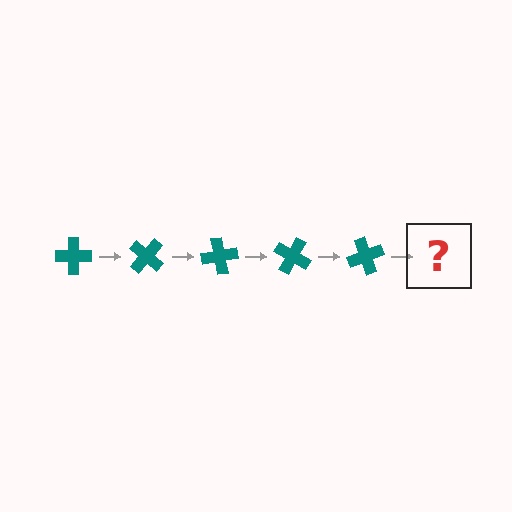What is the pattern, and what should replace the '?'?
The pattern is that the cross rotates 40 degrees each step. The '?' should be a teal cross rotated 200 degrees.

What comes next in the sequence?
The next element should be a teal cross rotated 200 degrees.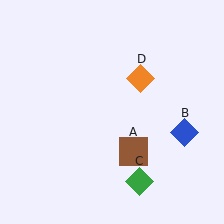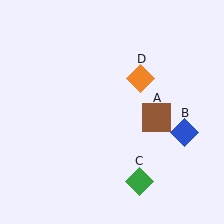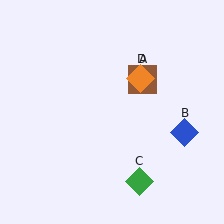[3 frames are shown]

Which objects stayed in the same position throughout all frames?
Blue diamond (object B) and green diamond (object C) and orange diamond (object D) remained stationary.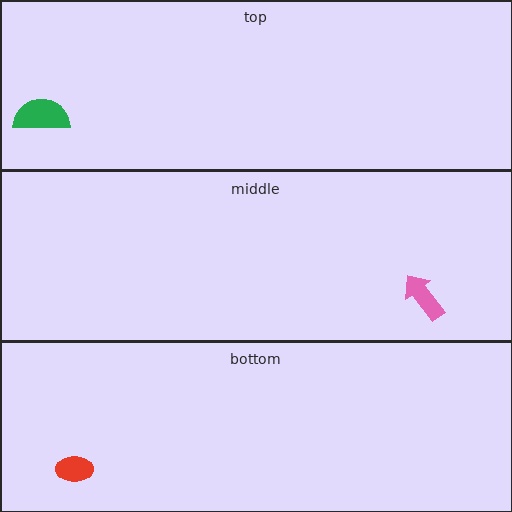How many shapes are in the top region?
1.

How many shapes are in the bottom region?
1.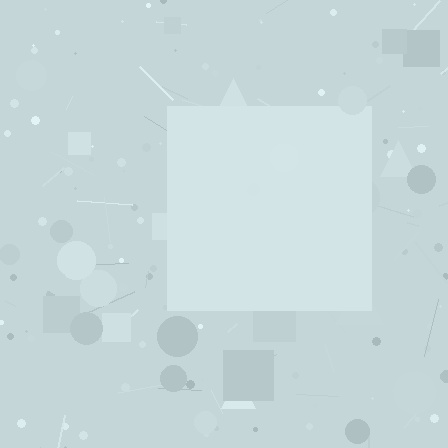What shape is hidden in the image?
A square is hidden in the image.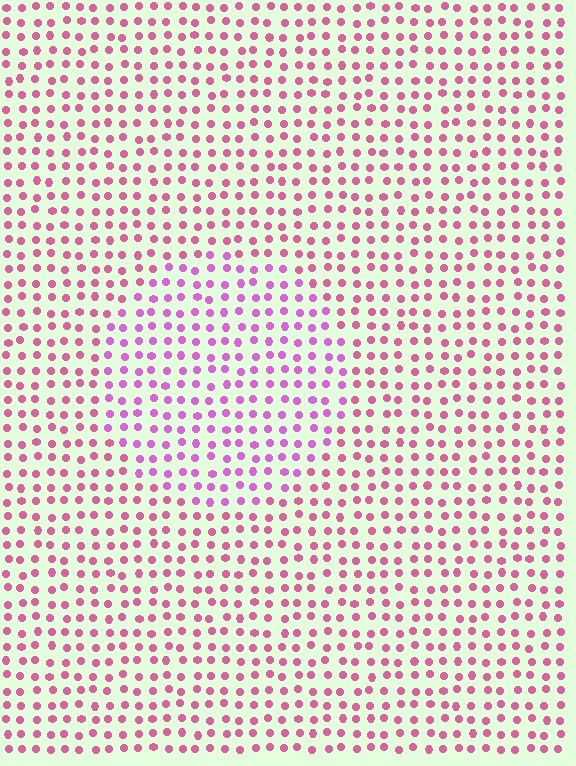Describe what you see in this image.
The image is filled with small pink elements in a uniform arrangement. A circle-shaped region is visible where the elements are tinted to a slightly different hue, forming a subtle color boundary.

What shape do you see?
I see a circle.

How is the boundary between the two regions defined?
The boundary is defined purely by a slight shift in hue (about 28 degrees). Spacing, size, and orientation are identical on both sides.